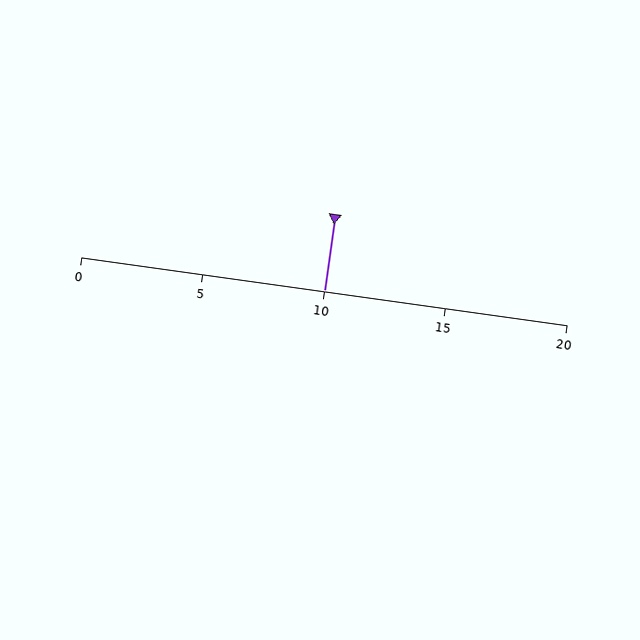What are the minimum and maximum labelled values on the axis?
The axis runs from 0 to 20.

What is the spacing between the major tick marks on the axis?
The major ticks are spaced 5 apart.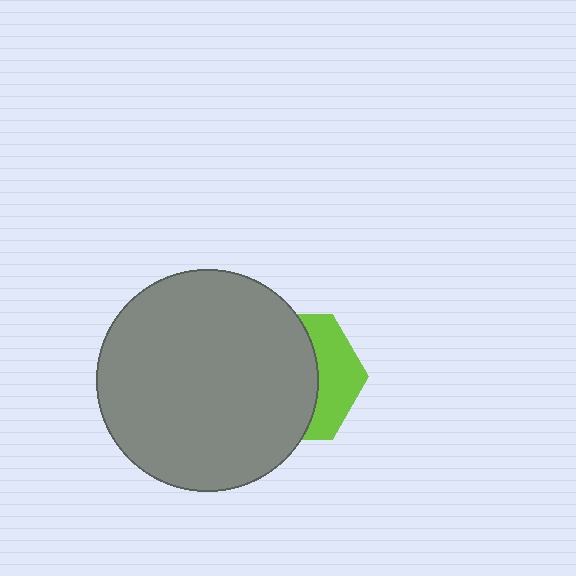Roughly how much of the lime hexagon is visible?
A small part of it is visible (roughly 35%).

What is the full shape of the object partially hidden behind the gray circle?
The partially hidden object is a lime hexagon.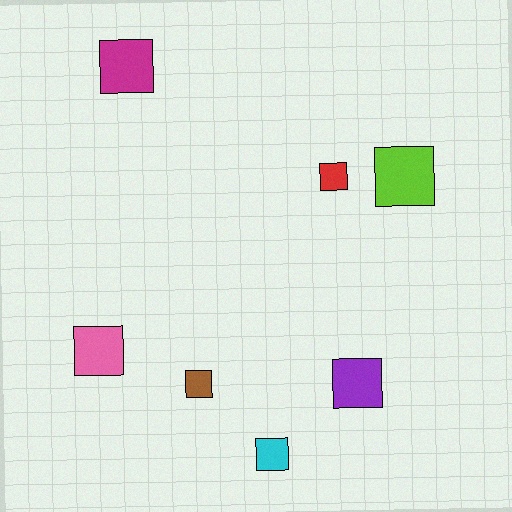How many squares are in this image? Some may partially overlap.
There are 7 squares.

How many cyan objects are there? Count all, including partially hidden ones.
There is 1 cyan object.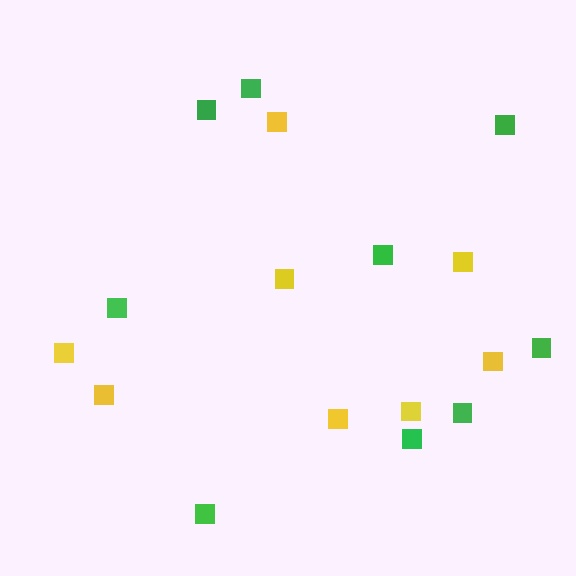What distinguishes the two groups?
There are 2 groups: one group of green squares (9) and one group of yellow squares (8).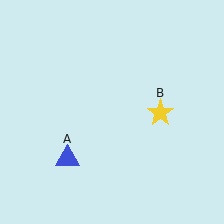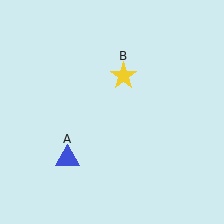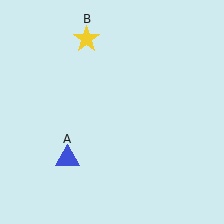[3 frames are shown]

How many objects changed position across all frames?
1 object changed position: yellow star (object B).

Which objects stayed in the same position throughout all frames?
Blue triangle (object A) remained stationary.